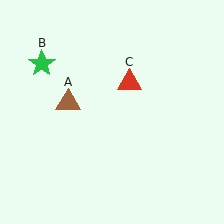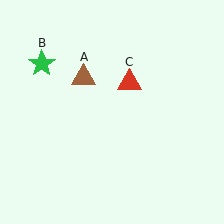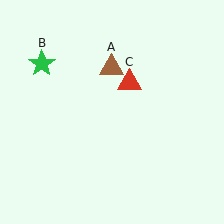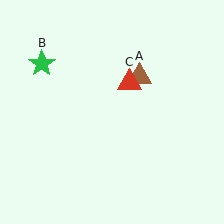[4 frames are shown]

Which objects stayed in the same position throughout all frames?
Green star (object B) and red triangle (object C) remained stationary.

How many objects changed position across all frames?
1 object changed position: brown triangle (object A).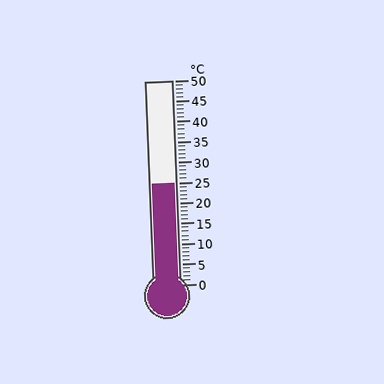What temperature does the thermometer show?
The thermometer shows approximately 25°C.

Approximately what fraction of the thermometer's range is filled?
The thermometer is filled to approximately 50% of its range.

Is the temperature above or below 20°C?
The temperature is above 20°C.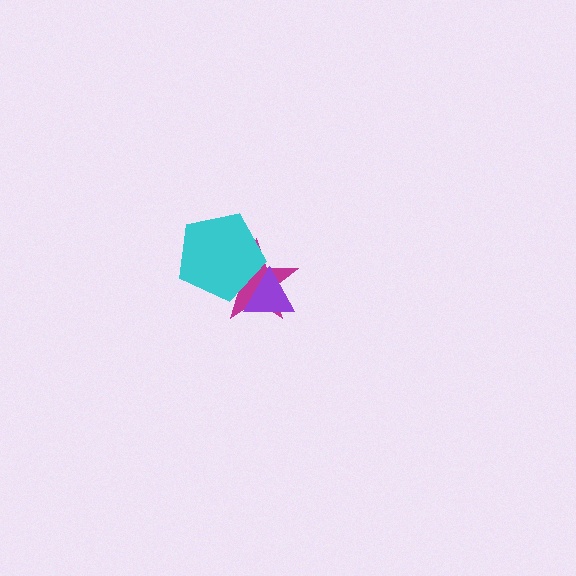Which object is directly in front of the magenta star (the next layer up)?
The purple triangle is directly in front of the magenta star.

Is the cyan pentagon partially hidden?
No, no other shape covers it.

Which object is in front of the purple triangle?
The cyan pentagon is in front of the purple triangle.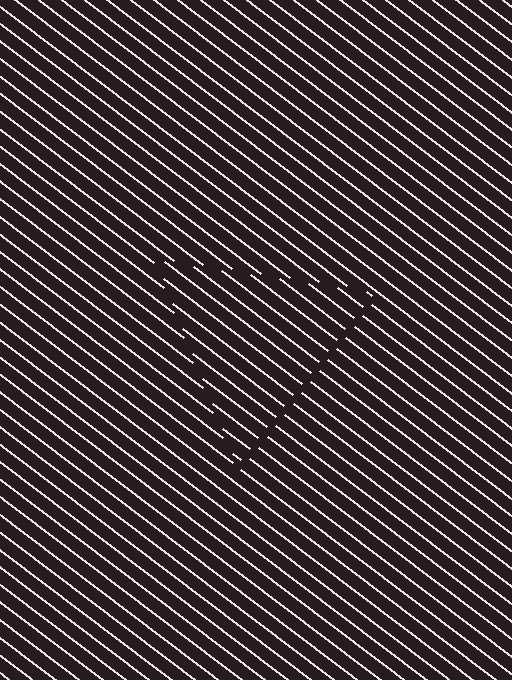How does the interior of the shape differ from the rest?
The interior of the shape contains the same grating, shifted by half a period — the contour is defined by the phase discontinuity where line-ends from the inner and outer gratings abut.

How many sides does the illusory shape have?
3 sides — the line-ends trace a triangle.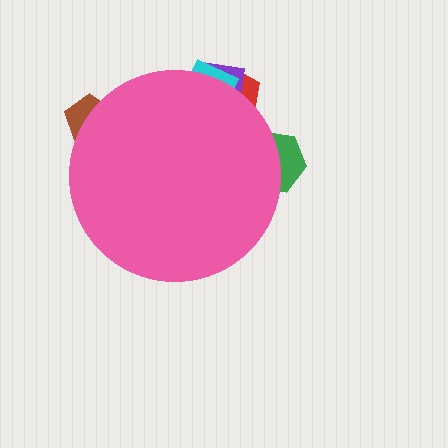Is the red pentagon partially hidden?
Yes, the red pentagon is partially hidden behind the pink circle.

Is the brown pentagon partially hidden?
Yes, the brown pentagon is partially hidden behind the pink circle.